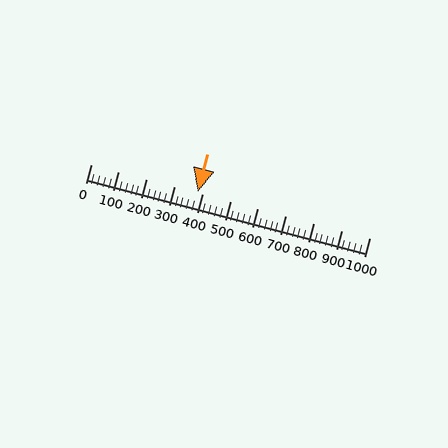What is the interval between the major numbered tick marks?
The major tick marks are spaced 100 units apart.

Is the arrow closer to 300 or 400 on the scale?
The arrow is closer to 400.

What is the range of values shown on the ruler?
The ruler shows values from 0 to 1000.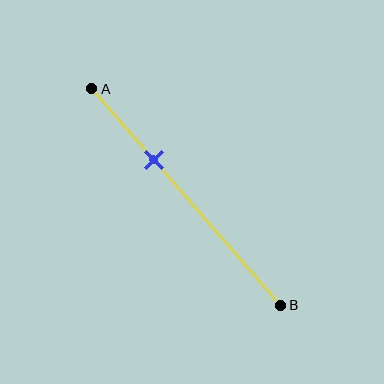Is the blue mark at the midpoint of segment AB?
No, the mark is at about 35% from A, not at the 50% midpoint.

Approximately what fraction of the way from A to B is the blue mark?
The blue mark is approximately 35% of the way from A to B.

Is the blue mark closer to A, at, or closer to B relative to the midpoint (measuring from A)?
The blue mark is closer to point A than the midpoint of segment AB.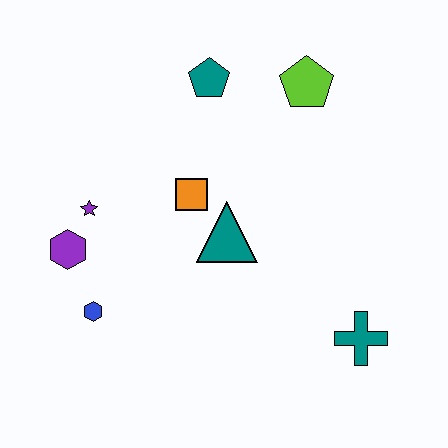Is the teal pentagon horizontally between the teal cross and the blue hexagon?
Yes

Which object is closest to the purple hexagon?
The purple star is closest to the purple hexagon.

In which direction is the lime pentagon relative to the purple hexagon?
The lime pentagon is to the right of the purple hexagon.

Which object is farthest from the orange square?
The teal cross is farthest from the orange square.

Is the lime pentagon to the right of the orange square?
Yes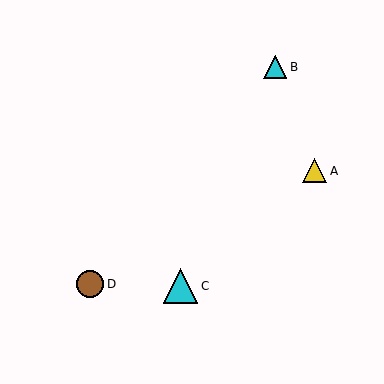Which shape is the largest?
The cyan triangle (labeled C) is the largest.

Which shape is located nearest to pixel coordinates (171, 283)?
The cyan triangle (labeled C) at (181, 286) is nearest to that location.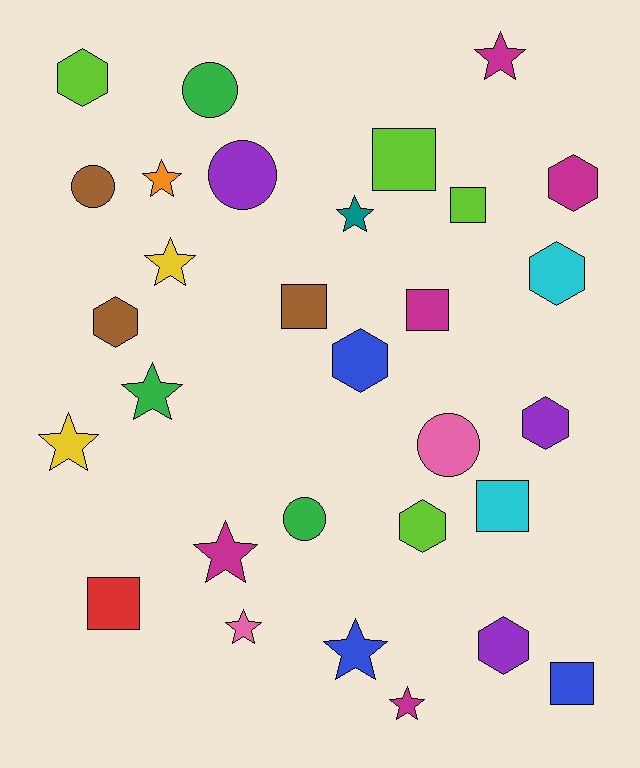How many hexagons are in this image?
There are 8 hexagons.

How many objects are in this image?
There are 30 objects.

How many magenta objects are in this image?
There are 5 magenta objects.